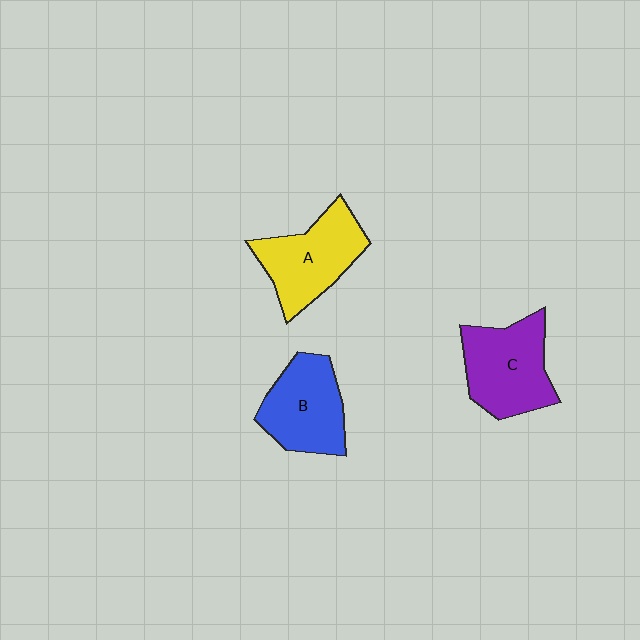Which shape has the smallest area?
Shape B (blue).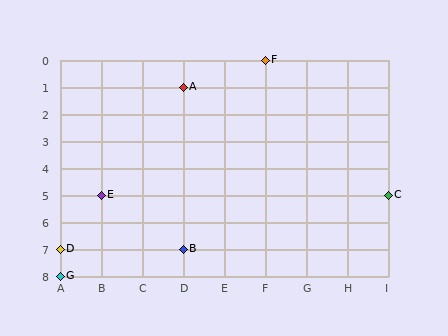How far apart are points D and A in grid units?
Points D and A are 3 columns and 6 rows apart (about 6.7 grid units diagonally).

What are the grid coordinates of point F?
Point F is at grid coordinates (F, 0).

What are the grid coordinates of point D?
Point D is at grid coordinates (A, 7).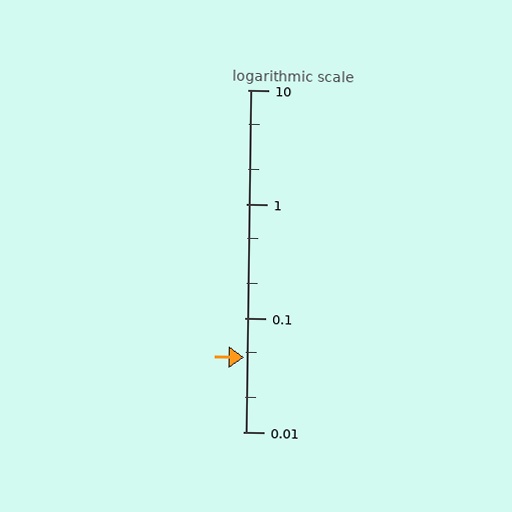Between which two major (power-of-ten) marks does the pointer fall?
The pointer is between 0.01 and 0.1.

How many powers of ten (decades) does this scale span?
The scale spans 3 decades, from 0.01 to 10.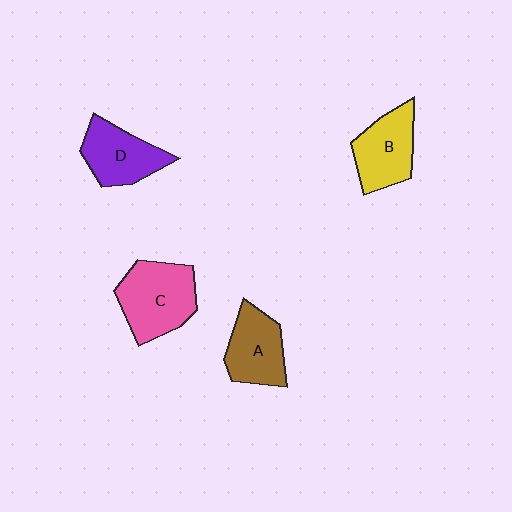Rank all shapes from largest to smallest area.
From largest to smallest: C (pink), B (yellow), D (purple), A (brown).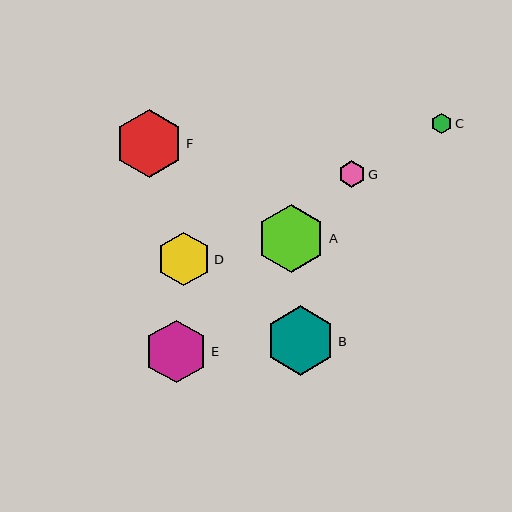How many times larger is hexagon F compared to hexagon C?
Hexagon F is approximately 3.3 times the size of hexagon C.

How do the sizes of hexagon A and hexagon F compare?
Hexagon A and hexagon F are approximately the same size.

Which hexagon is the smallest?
Hexagon C is the smallest with a size of approximately 20 pixels.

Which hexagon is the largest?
Hexagon B is the largest with a size of approximately 69 pixels.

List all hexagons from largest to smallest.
From largest to smallest: B, A, F, E, D, G, C.